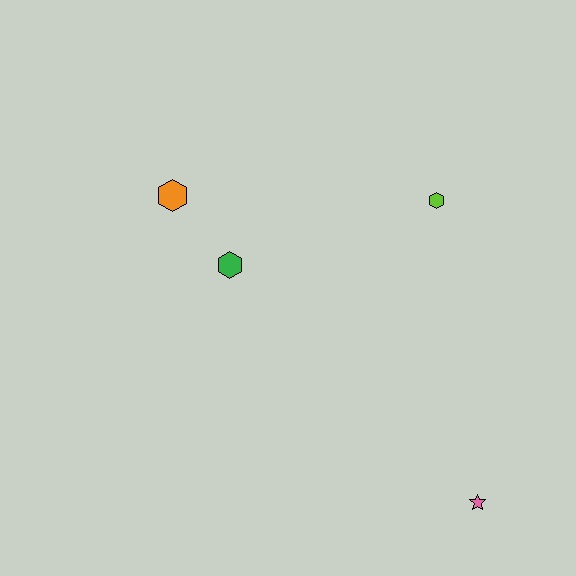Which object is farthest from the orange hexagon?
The pink star is farthest from the orange hexagon.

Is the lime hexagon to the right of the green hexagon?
Yes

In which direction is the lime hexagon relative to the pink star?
The lime hexagon is above the pink star.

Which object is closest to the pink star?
The lime hexagon is closest to the pink star.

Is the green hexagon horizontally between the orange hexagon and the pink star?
Yes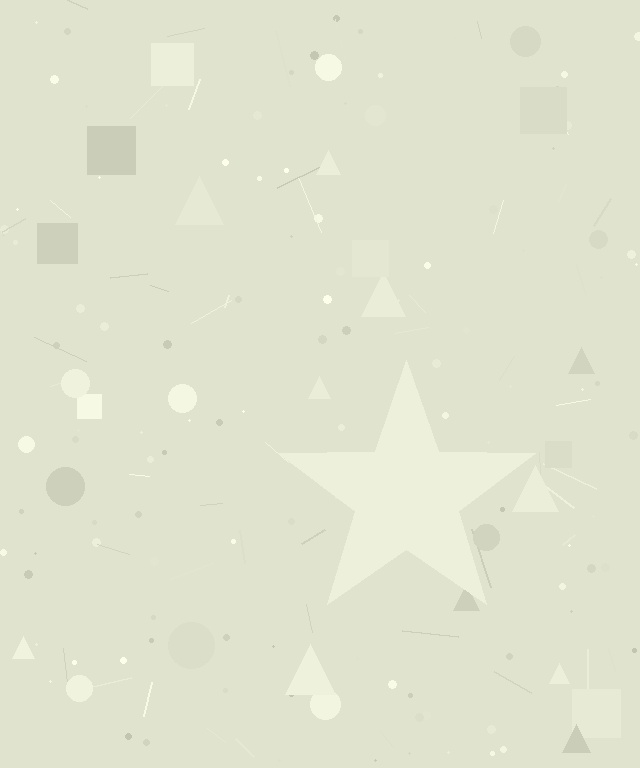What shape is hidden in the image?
A star is hidden in the image.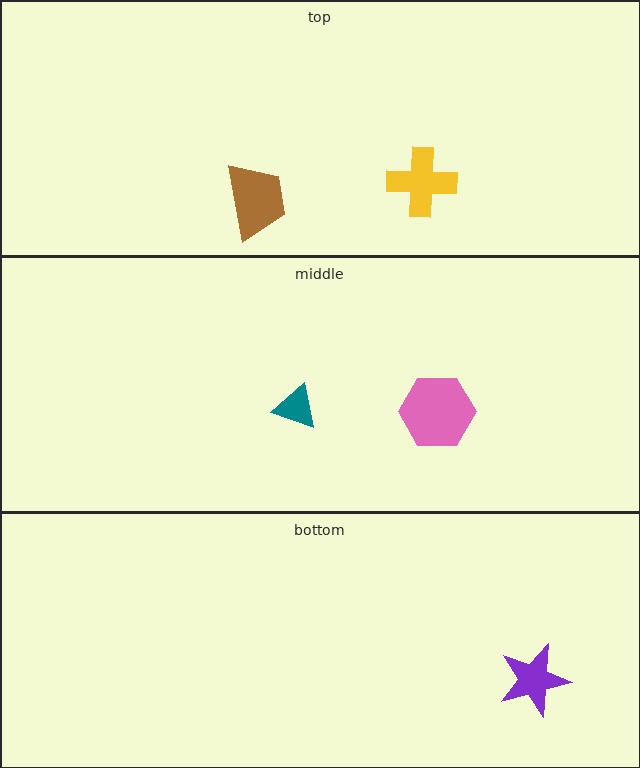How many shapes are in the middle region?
2.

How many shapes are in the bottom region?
1.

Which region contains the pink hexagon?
The middle region.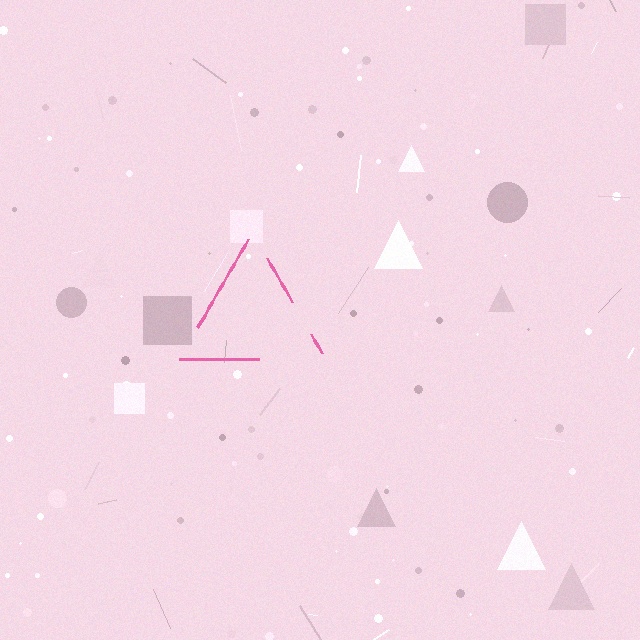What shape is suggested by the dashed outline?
The dashed outline suggests a triangle.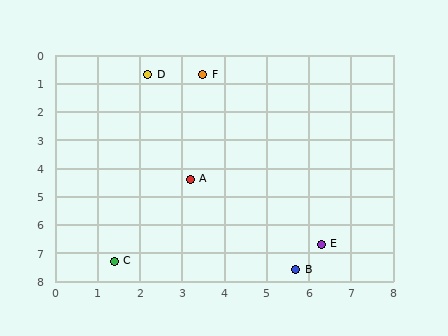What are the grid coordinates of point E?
Point E is at approximately (6.3, 6.7).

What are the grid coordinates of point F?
Point F is at approximately (3.5, 0.7).